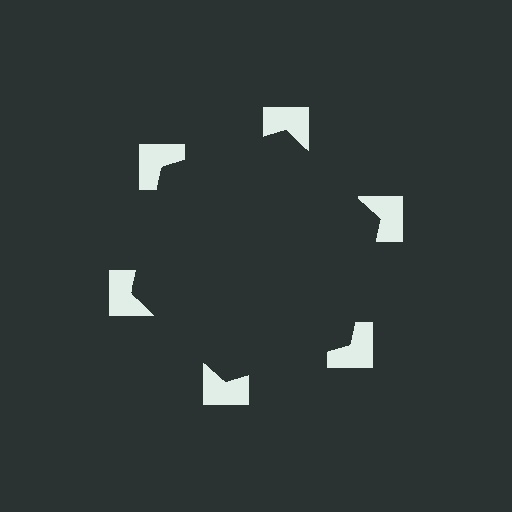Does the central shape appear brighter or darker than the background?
It typically appears slightly darker than the background, even though no actual brightness change is drawn.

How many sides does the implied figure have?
6 sides.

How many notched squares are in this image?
There are 6 — one at each vertex of the illusory hexagon.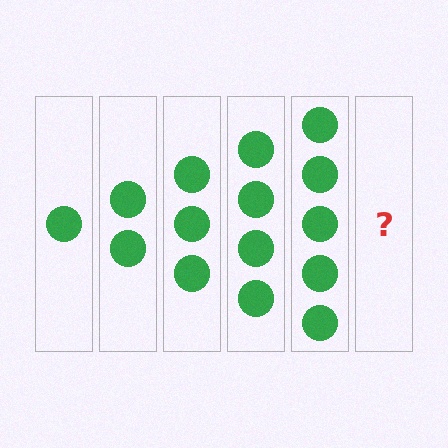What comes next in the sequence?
The next element should be 6 circles.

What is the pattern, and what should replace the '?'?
The pattern is that each step adds one more circle. The '?' should be 6 circles.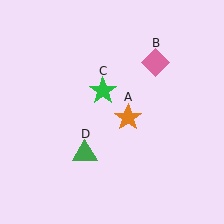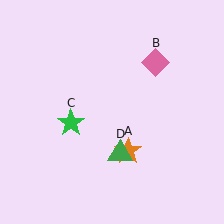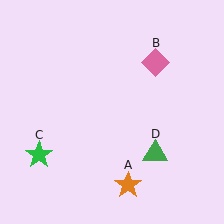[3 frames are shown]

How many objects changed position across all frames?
3 objects changed position: orange star (object A), green star (object C), green triangle (object D).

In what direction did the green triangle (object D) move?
The green triangle (object D) moved right.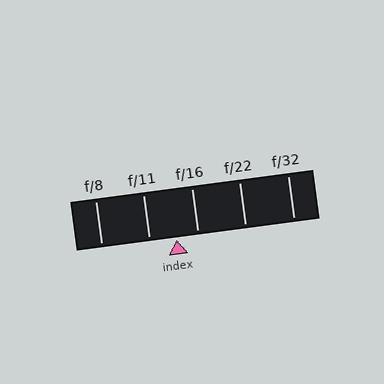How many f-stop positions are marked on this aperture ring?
There are 5 f-stop positions marked.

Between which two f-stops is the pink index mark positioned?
The index mark is between f/11 and f/16.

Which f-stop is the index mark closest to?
The index mark is closest to f/16.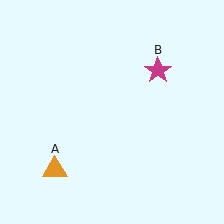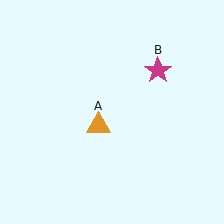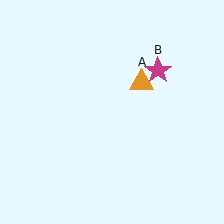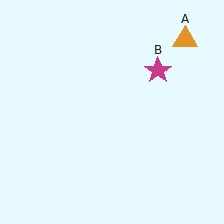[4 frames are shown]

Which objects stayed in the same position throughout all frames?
Magenta star (object B) remained stationary.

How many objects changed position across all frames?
1 object changed position: orange triangle (object A).